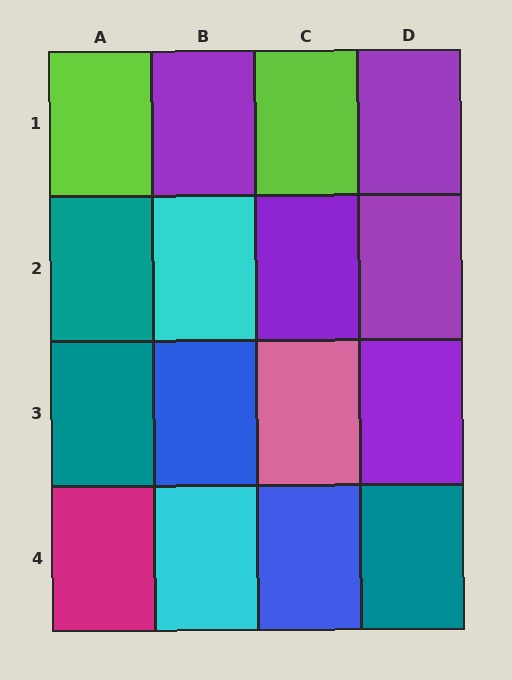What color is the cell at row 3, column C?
Pink.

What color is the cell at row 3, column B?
Blue.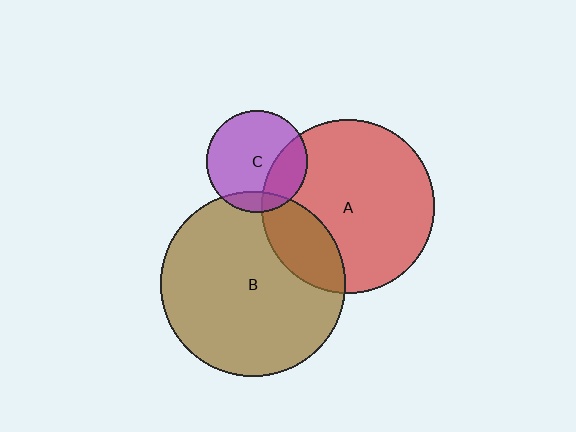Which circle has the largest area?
Circle B (brown).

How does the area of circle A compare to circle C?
Approximately 2.9 times.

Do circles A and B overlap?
Yes.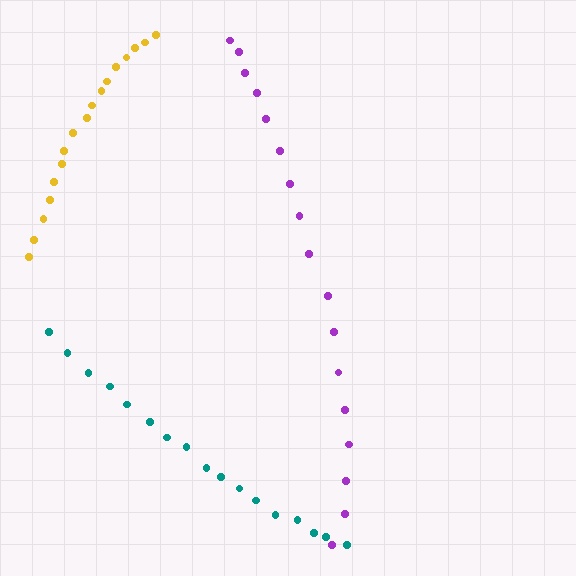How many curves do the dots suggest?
There are 3 distinct paths.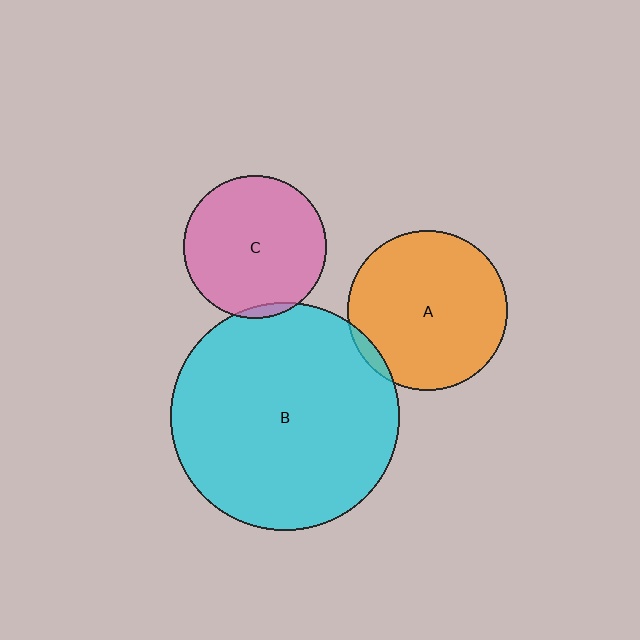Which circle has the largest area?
Circle B (cyan).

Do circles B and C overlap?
Yes.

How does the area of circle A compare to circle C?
Approximately 1.3 times.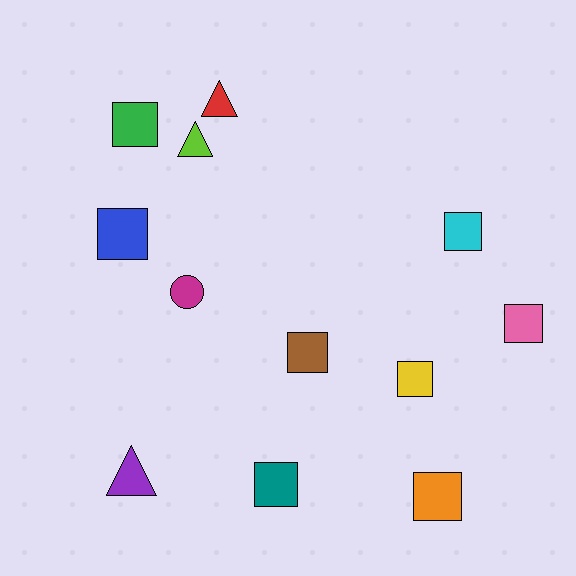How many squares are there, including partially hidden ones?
There are 8 squares.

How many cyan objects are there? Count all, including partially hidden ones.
There is 1 cyan object.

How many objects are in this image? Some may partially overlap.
There are 12 objects.